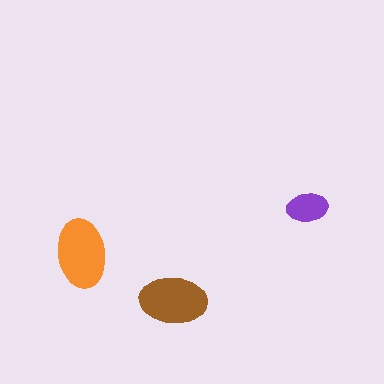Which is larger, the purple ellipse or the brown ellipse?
The brown one.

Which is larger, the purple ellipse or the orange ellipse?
The orange one.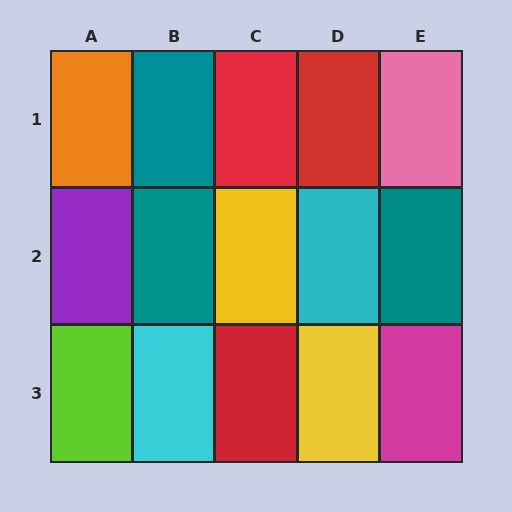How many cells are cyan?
2 cells are cyan.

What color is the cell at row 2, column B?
Teal.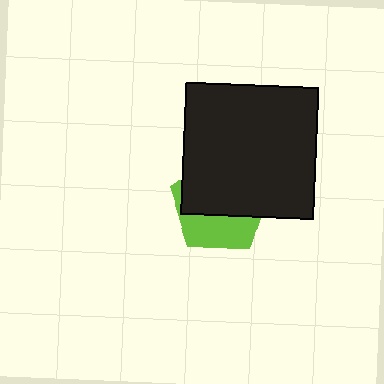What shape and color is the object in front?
The object in front is a black square.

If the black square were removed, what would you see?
You would see the complete lime pentagon.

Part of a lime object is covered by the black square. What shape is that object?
It is a pentagon.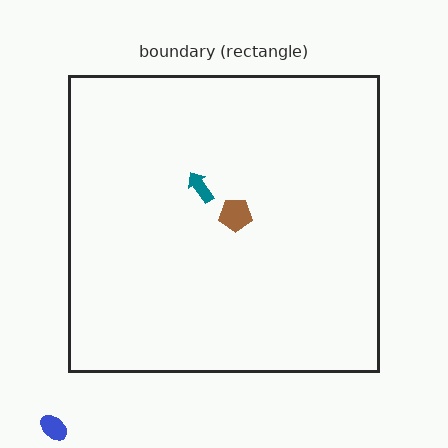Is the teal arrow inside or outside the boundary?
Inside.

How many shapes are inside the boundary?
2 inside, 1 outside.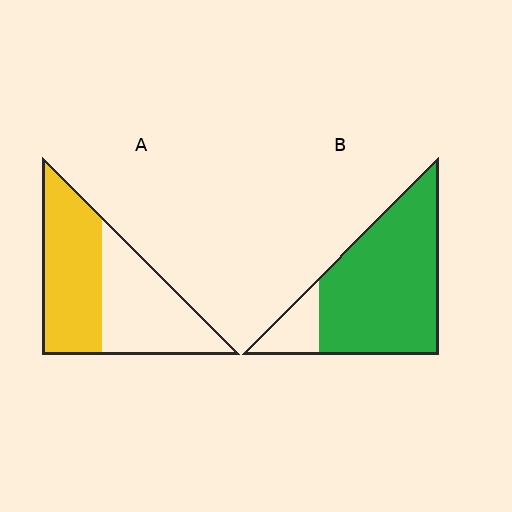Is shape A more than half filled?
Roughly half.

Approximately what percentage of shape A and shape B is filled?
A is approximately 50% and B is approximately 85%.